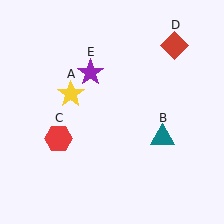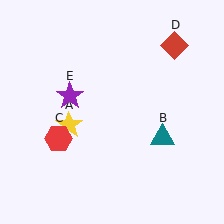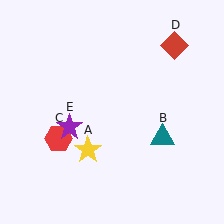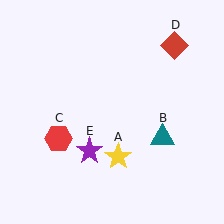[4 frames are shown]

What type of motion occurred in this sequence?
The yellow star (object A), purple star (object E) rotated counterclockwise around the center of the scene.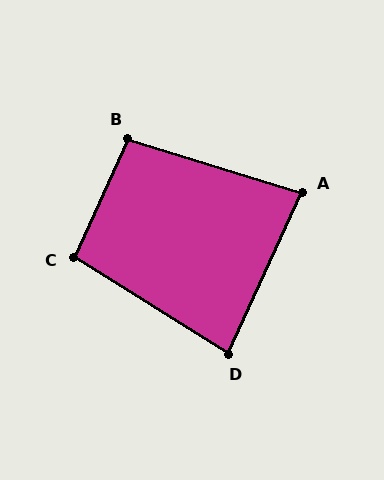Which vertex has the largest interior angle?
C, at approximately 97 degrees.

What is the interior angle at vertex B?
Approximately 97 degrees (obtuse).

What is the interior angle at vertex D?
Approximately 83 degrees (acute).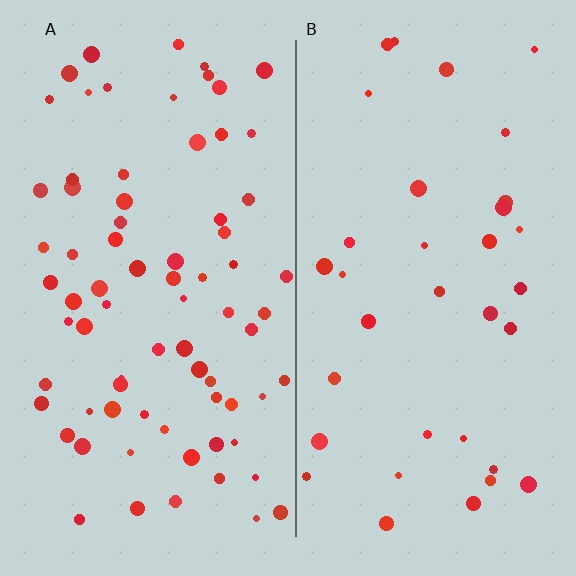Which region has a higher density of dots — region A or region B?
A (the left).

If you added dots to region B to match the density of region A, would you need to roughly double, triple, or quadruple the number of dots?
Approximately double.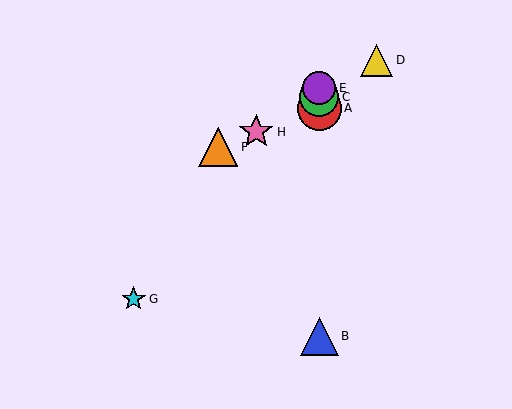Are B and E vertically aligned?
Yes, both are at x≈319.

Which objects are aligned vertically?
Objects A, B, C, E are aligned vertically.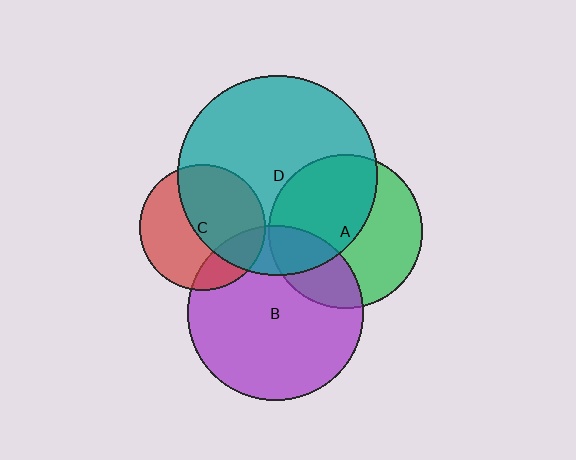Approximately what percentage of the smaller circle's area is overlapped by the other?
Approximately 20%.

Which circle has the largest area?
Circle D (teal).